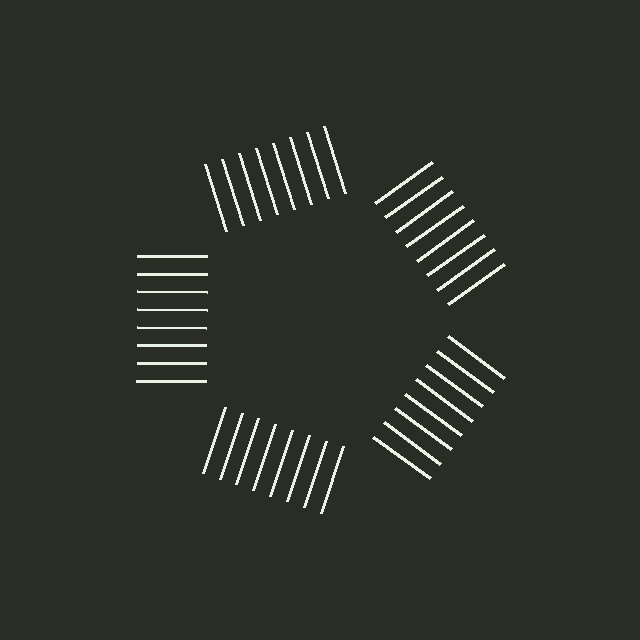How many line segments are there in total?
40 — 8 along each of the 5 edges.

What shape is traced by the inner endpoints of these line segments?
An illusory pentagon — the line segments terminate on its edges but no continuous stroke is drawn.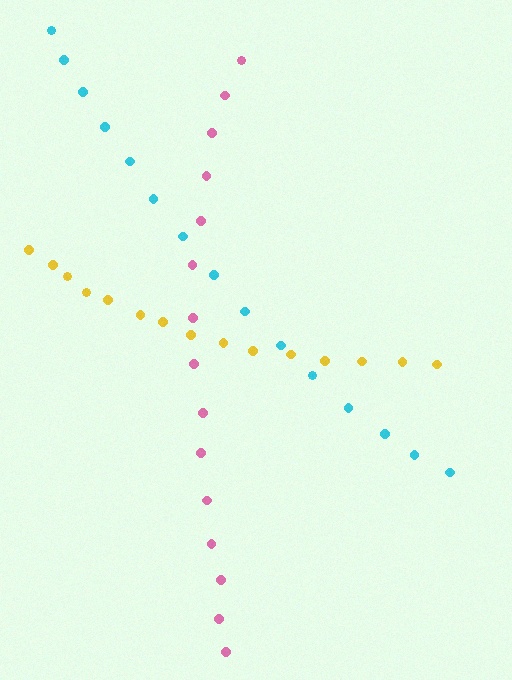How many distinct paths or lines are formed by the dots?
There are 3 distinct paths.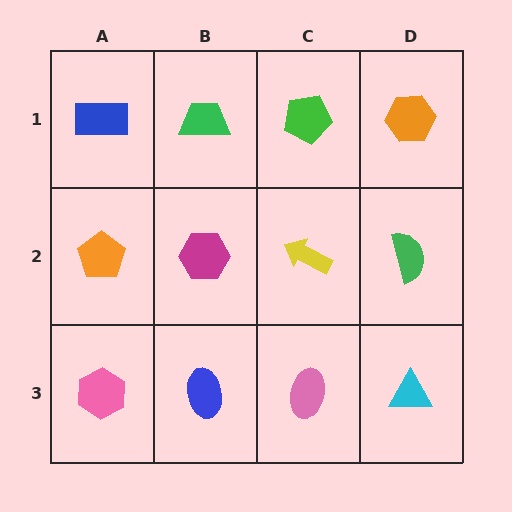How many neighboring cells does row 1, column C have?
3.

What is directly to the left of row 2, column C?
A magenta hexagon.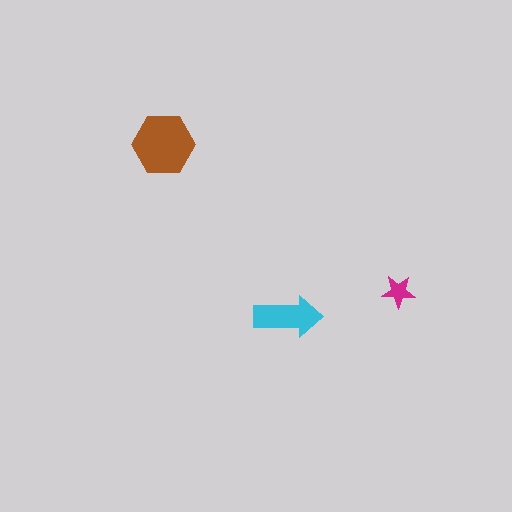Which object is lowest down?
The cyan arrow is bottommost.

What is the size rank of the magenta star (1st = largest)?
3rd.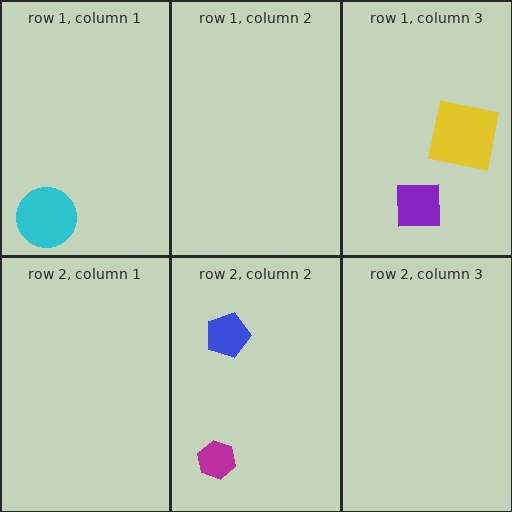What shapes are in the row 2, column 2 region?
The magenta hexagon, the blue pentagon.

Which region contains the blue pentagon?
The row 2, column 2 region.